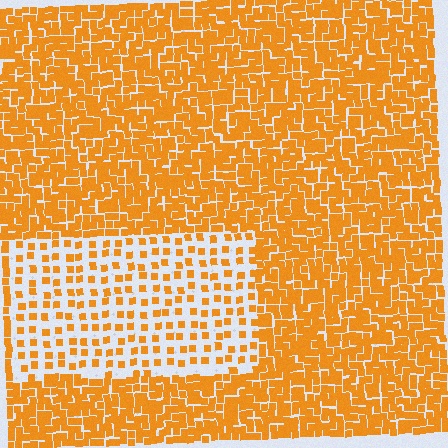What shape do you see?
I see a rectangle.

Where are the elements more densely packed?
The elements are more densely packed outside the rectangle boundary.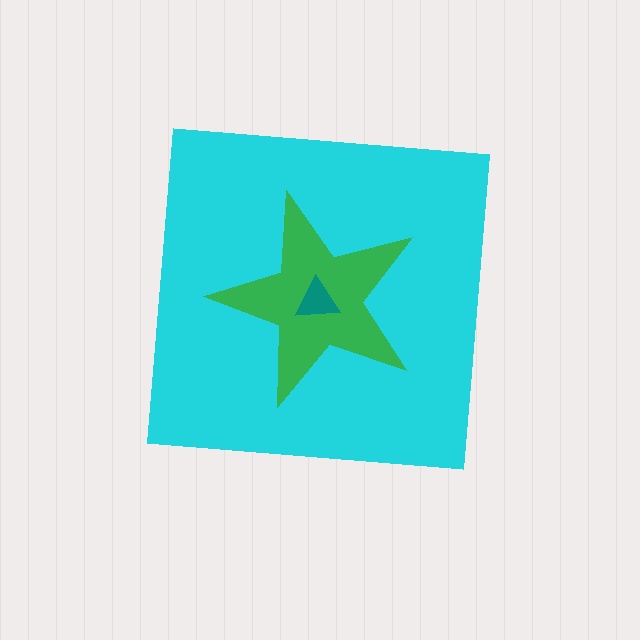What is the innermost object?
The teal triangle.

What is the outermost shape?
The cyan square.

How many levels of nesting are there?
3.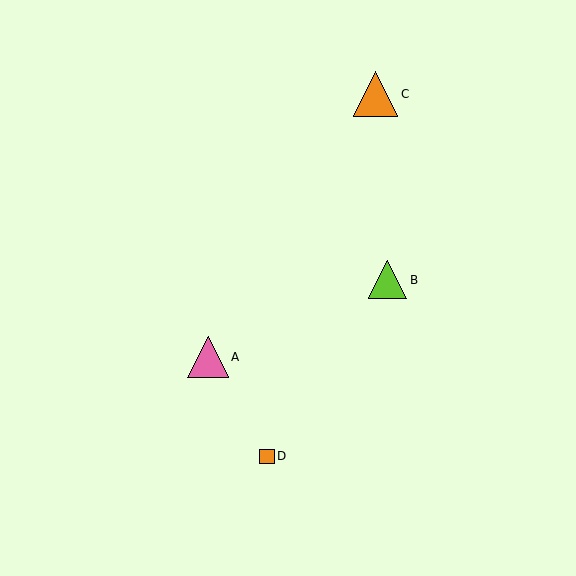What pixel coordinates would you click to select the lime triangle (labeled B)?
Click at (388, 280) to select the lime triangle B.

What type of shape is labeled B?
Shape B is a lime triangle.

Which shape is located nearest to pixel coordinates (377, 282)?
The lime triangle (labeled B) at (388, 280) is nearest to that location.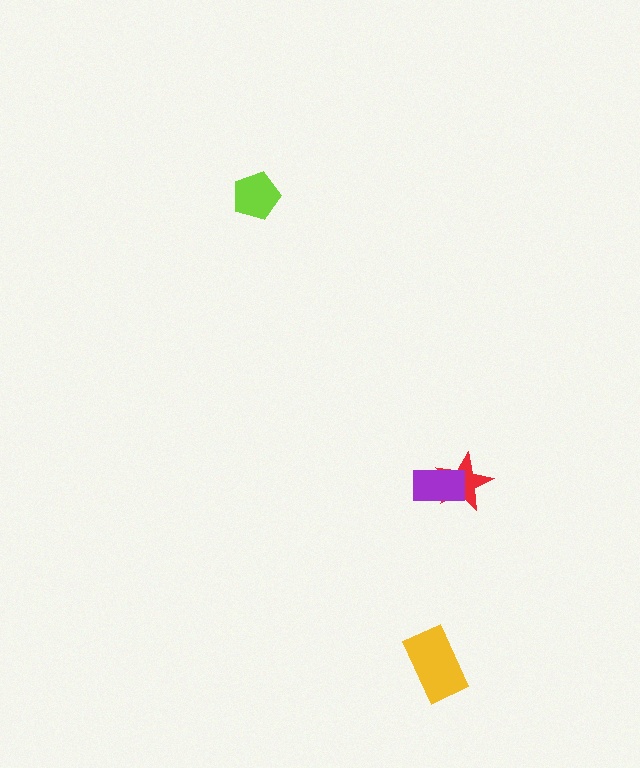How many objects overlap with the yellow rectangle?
0 objects overlap with the yellow rectangle.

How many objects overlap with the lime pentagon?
0 objects overlap with the lime pentagon.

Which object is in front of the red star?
The purple rectangle is in front of the red star.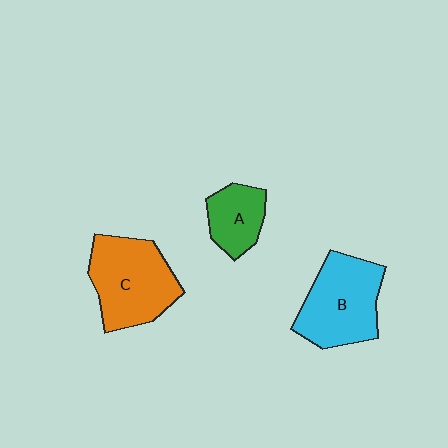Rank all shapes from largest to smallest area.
From largest to smallest: C (orange), B (cyan), A (green).